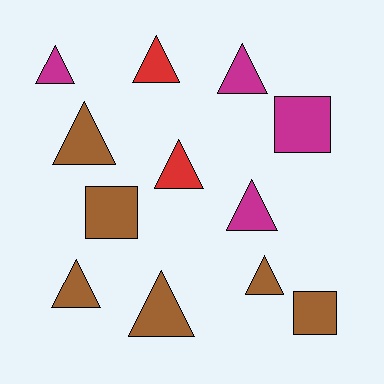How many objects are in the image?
There are 12 objects.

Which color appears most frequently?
Brown, with 6 objects.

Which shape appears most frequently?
Triangle, with 9 objects.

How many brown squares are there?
There are 2 brown squares.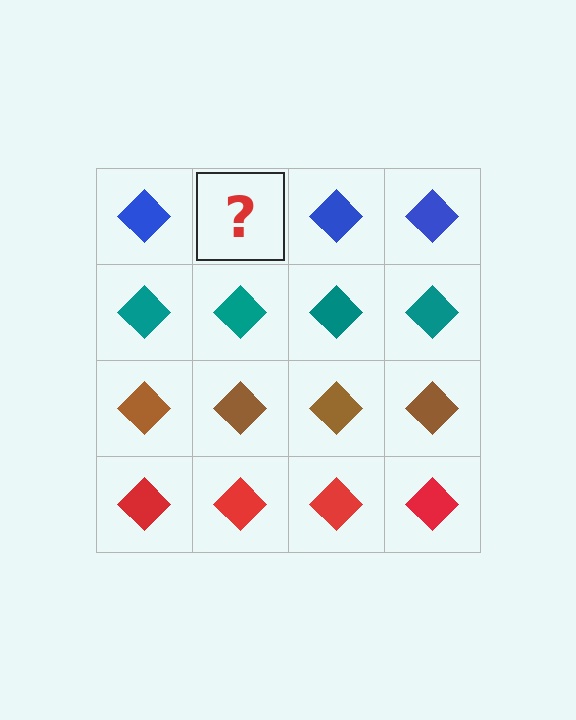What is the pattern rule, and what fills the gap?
The rule is that each row has a consistent color. The gap should be filled with a blue diamond.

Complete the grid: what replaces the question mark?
The question mark should be replaced with a blue diamond.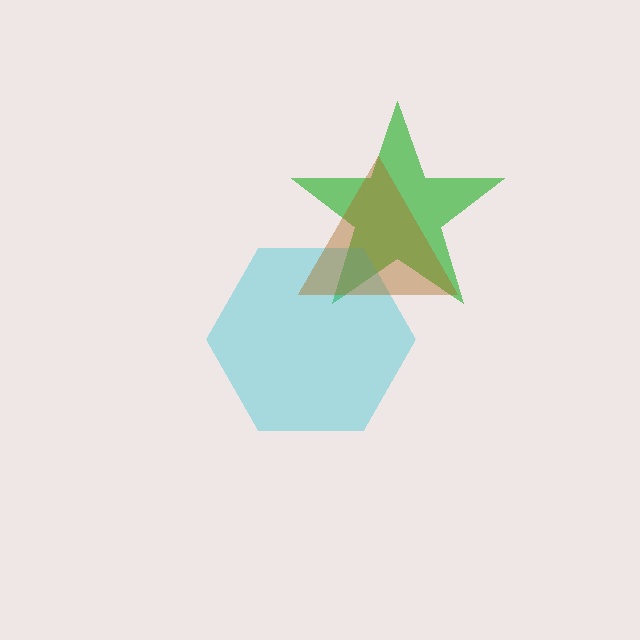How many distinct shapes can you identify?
There are 3 distinct shapes: a green star, a cyan hexagon, a brown triangle.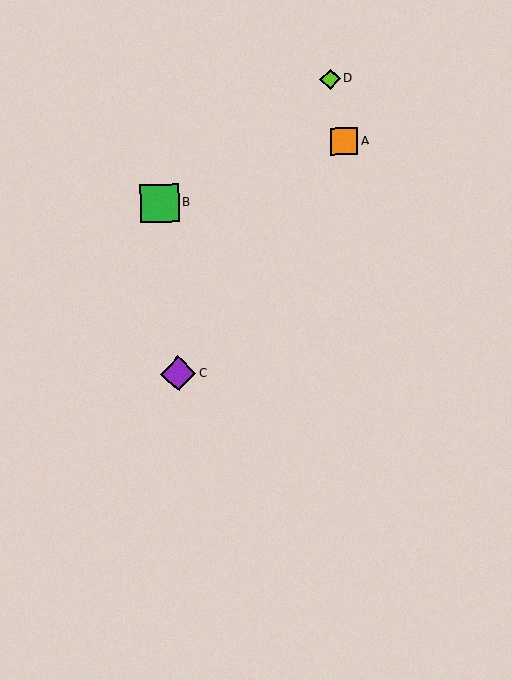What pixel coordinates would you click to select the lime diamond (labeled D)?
Click at (330, 79) to select the lime diamond D.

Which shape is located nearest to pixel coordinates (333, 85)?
The lime diamond (labeled D) at (330, 79) is nearest to that location.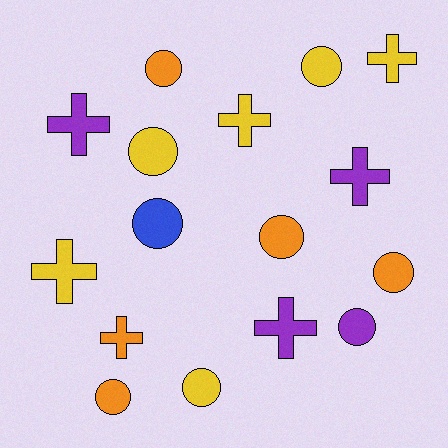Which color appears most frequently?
Yellow, with 6 objects.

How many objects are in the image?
There are 16 objects.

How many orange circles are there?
There are 4 orange circles.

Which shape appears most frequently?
Circle, with 9 objects.